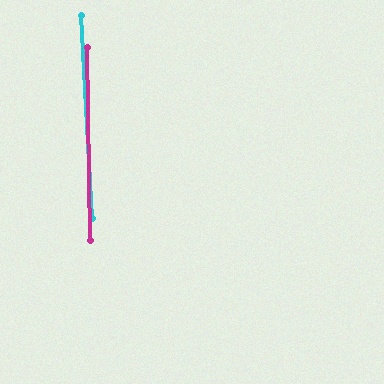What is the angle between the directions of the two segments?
Approximately 2 degrees.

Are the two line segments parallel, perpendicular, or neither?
Parallel — their directions differ by only 1.9°.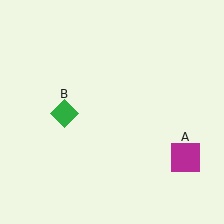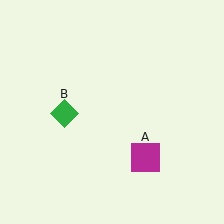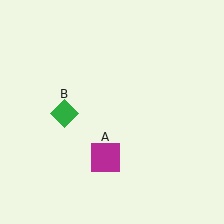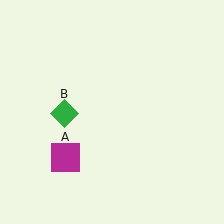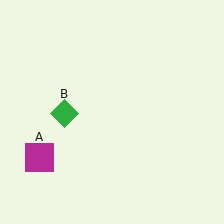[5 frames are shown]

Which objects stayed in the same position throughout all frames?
Green diamond (object B) remained stationary.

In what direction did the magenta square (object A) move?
The magenta square (object A) moved left.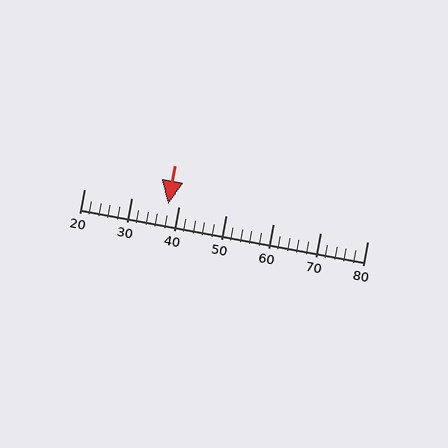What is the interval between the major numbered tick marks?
The major tick marks are spaced 10 units apart.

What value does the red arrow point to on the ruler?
The red arrow points to approximately 38.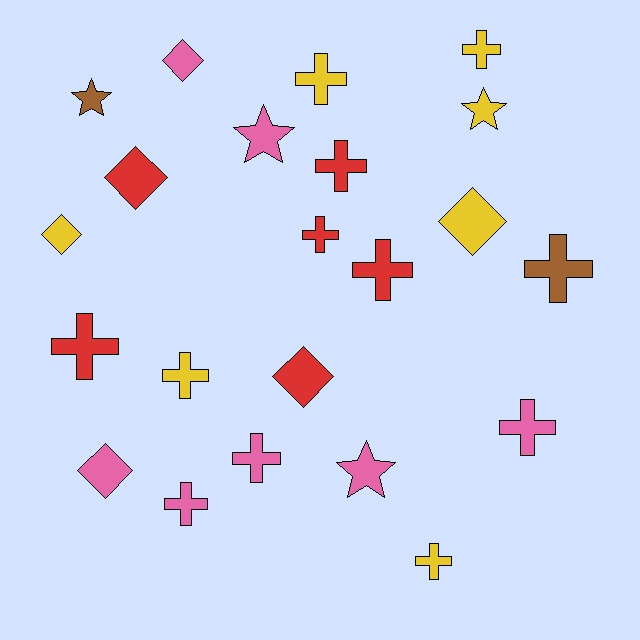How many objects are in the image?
There are 22 objects.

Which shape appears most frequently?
Cross, with 12 objects.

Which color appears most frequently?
Pink, with 7 objects.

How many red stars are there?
There are no red stars.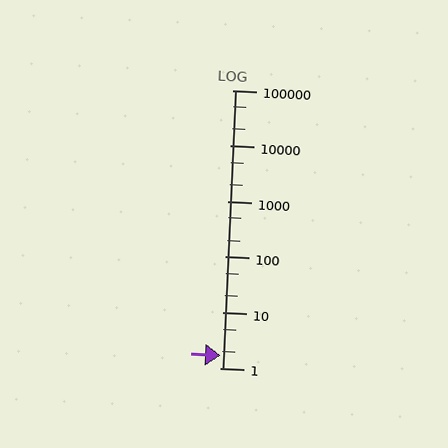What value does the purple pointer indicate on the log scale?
The pointer indicates approximately 1.7.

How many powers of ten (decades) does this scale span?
The scale spans 5 decades, from 1 to 100000.